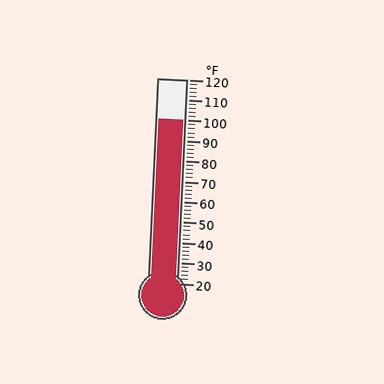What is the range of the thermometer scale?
The thermometer scale ranges from 20°F to 120°F.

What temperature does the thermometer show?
The thermometer shows approximately 100°F.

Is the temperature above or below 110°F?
The temperature is below 110°F.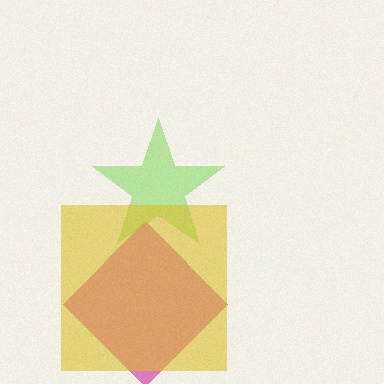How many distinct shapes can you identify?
There are 3 distinct shapes: a magenta diamond, a lime star, a yellow square.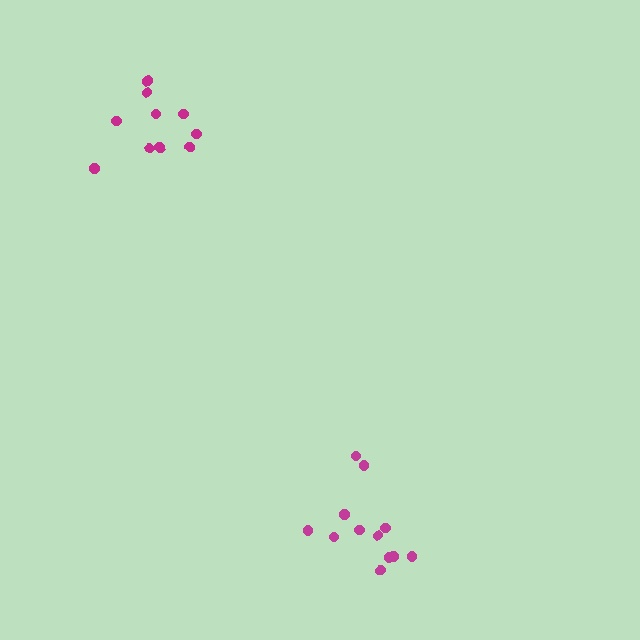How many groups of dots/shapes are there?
There are 2 groups.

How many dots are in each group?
Group 1: 10 dots, Group 2: 12 dots (22 total).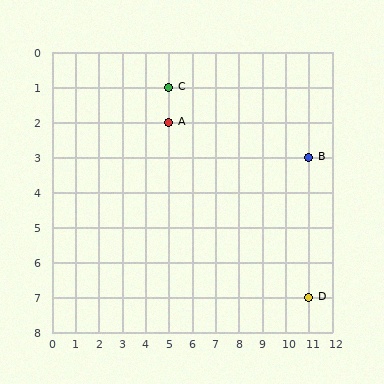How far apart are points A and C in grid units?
Points A and C are 1 row apart.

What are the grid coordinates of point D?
Point D is at grid coordinates (11, 7).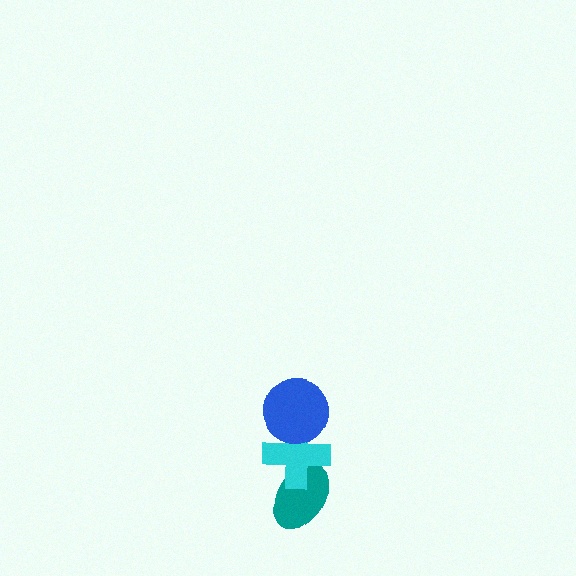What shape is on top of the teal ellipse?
The cyan cross is on top of the teal ellipse.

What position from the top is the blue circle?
The blue circle is 1st from the top.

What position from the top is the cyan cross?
The cyan cross is 2nd from the top.